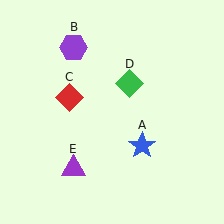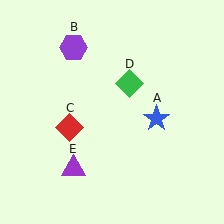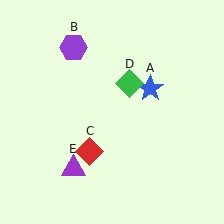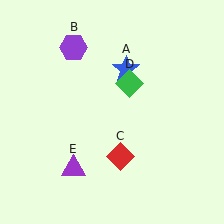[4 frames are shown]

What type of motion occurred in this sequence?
The blue star (object A), red diamond (object C) rotated counterclockwise around the center of the scene.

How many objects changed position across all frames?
2 objects changed position: blue star (object A), red diamond (object C).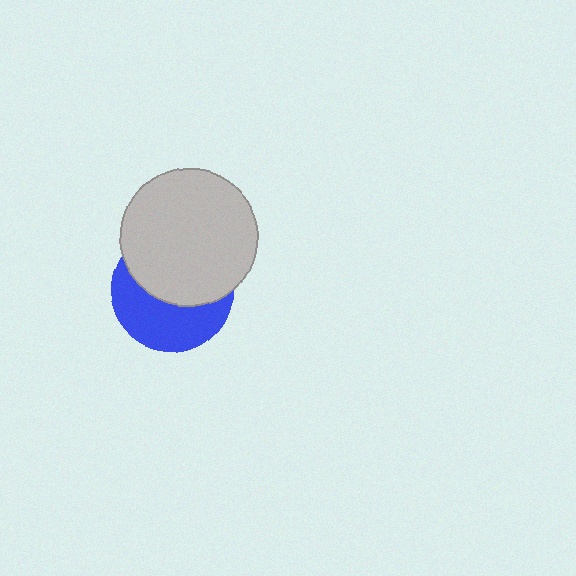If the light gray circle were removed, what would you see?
You would see the complete blue circle.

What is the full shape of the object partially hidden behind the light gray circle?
The partially hidden object is a blue circle.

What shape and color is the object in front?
The object in front is a light gray circle.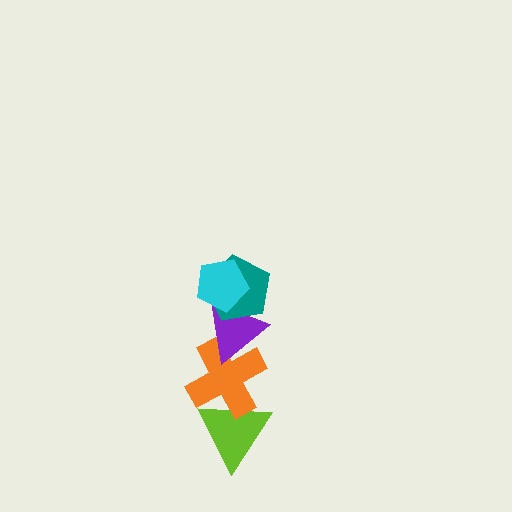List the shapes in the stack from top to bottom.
From top to bottom: the cyan pentagon, the teal pentagon, the purple triangle, the orange cross, the lime triangle.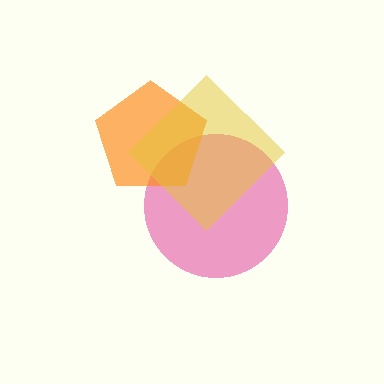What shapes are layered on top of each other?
The layered shapes are: a pink circle, an orange pentagon, a yellow diamond.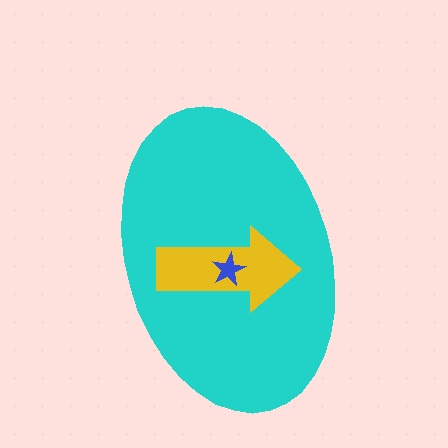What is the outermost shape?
The cyan ellipse.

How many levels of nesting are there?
3.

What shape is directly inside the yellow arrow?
The blue star.